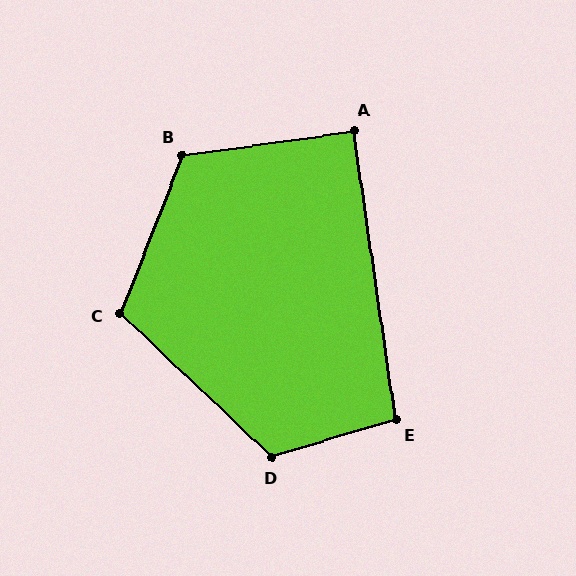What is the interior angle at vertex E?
Approximately 99 degrees (obtuse).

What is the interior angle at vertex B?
Approximately 119 degrees (obtuse).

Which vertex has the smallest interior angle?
A, at approximately 90 degrees.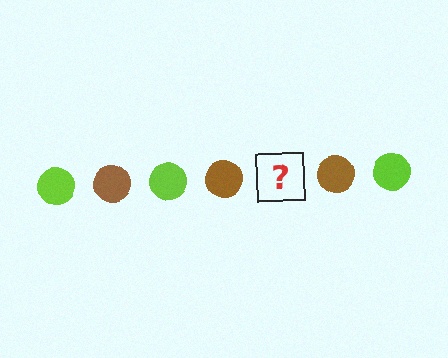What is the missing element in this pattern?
The missing element is a lime circle.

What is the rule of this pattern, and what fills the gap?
The rule is that the pattern cycles through lime, brown circles. The gap should be filled with a lime circle.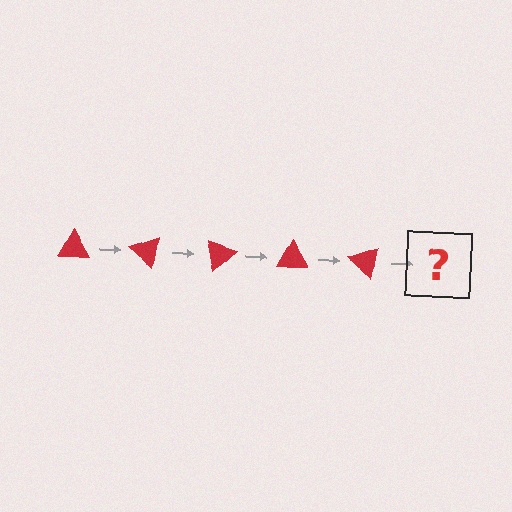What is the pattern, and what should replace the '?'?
The pattern is that the triangle rotates 40 degrees each step. The '?' should be a red triangle rotated 200 degrees.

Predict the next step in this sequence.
The next step is a red triangle rotated 200 degrees.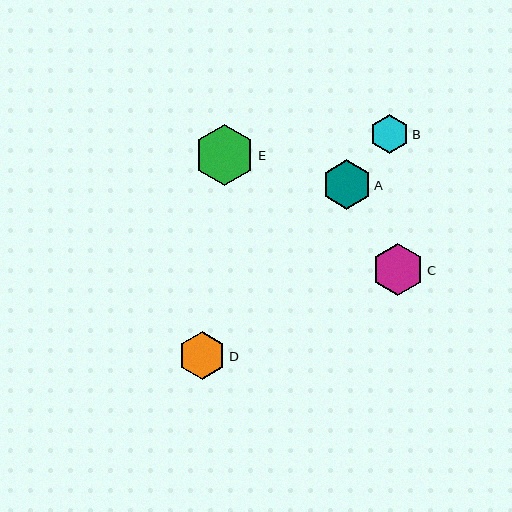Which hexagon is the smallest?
Hexagon B is the smallest with a size of approximately 39 pixels.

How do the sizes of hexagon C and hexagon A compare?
Hexagon C and hexagon A are approximately the same size.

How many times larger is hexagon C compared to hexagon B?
Hexagon C is approximately 1.3 times the size of hexagon B.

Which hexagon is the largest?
Hexagon E is the largest with a size of approximately 61 pixels.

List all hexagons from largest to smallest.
From largest to smallest: E, C, A, D, B.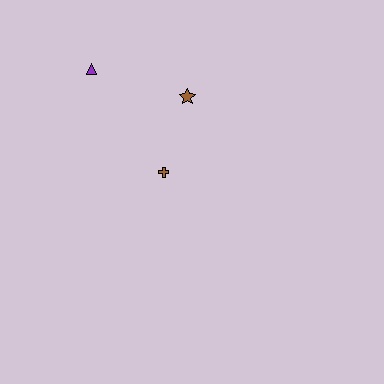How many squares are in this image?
There are no squares.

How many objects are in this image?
There are 3 objects.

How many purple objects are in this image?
There is 1 purple object.